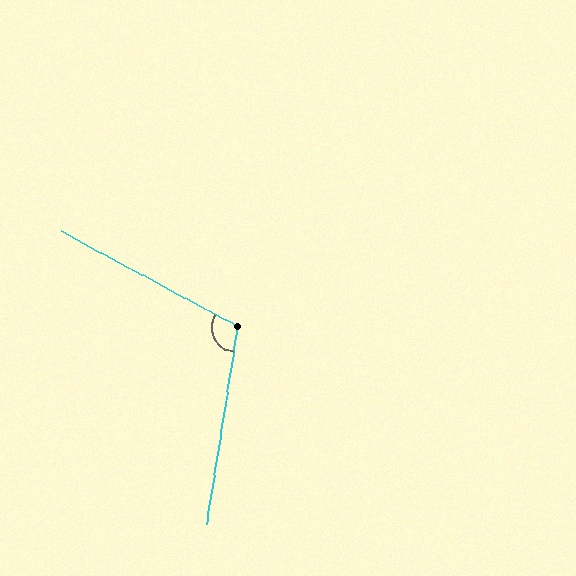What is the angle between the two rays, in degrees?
Approximately 109 degrees.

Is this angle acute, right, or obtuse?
It is obtuse.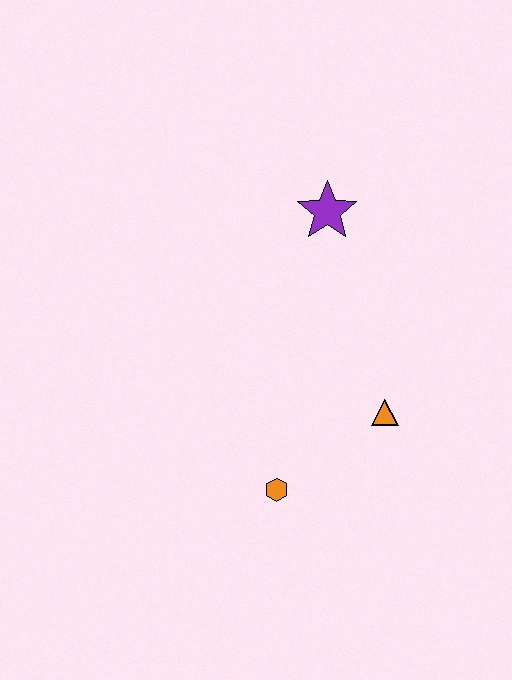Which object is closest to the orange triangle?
The orange hexagon is closest to the orange triangle.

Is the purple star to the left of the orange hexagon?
No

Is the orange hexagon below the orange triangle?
Yes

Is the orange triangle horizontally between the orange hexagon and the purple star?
No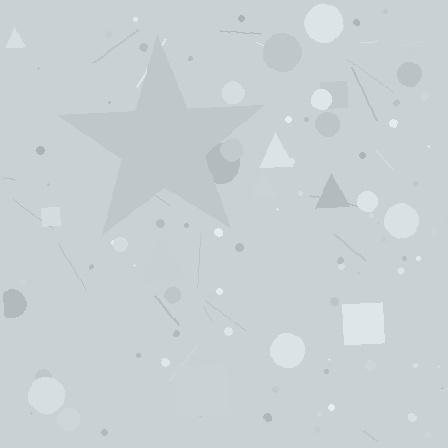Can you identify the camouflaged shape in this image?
The camouflaged shape is a star.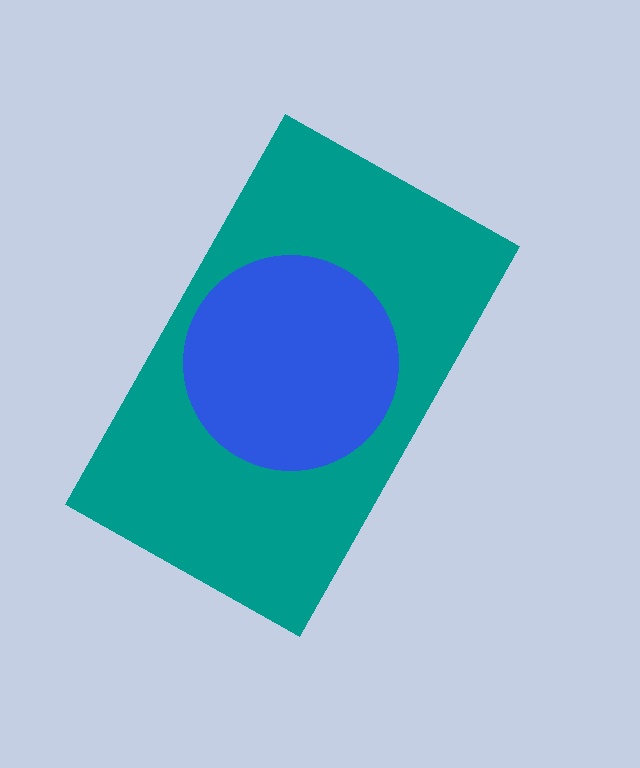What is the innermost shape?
The blue circle.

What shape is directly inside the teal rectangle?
The blue circle.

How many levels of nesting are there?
2.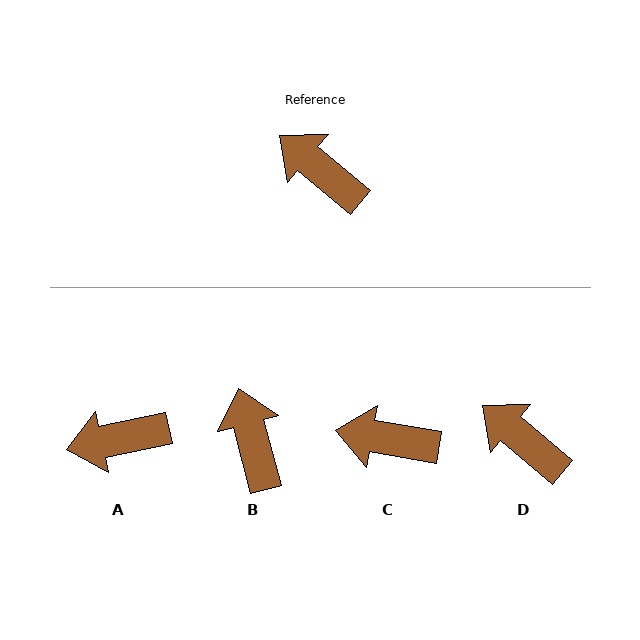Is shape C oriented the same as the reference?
No, it is off by about 30 degrees.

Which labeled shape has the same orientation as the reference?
D.